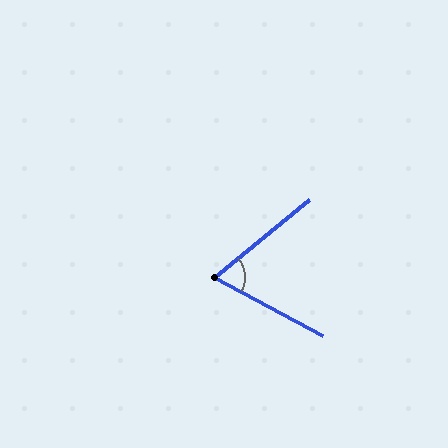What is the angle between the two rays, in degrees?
Approximately 68 degrees.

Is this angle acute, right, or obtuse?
It is acute.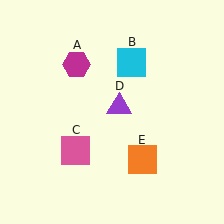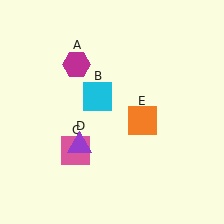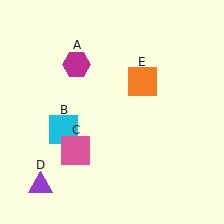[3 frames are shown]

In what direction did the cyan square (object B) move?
The cyan square (object B) moved down and to the left.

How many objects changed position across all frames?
3 objects changed position: cyan square (object B), purple triangle (object D), orange square (object E).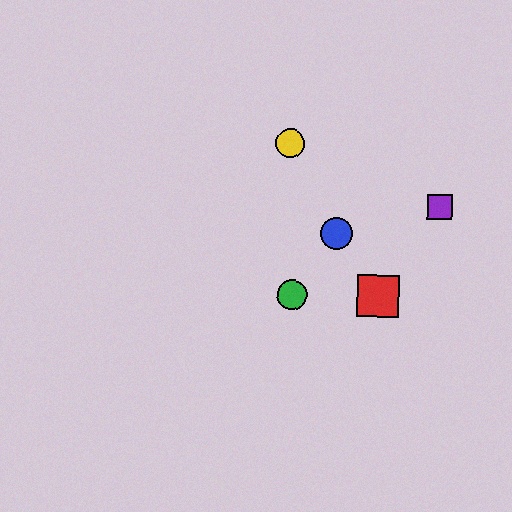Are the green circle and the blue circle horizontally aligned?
No, the green circle is at y≈295 and the blue circle is at y≈233.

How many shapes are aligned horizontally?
2 shapes (the red square, the green circle) are aligned horizontally.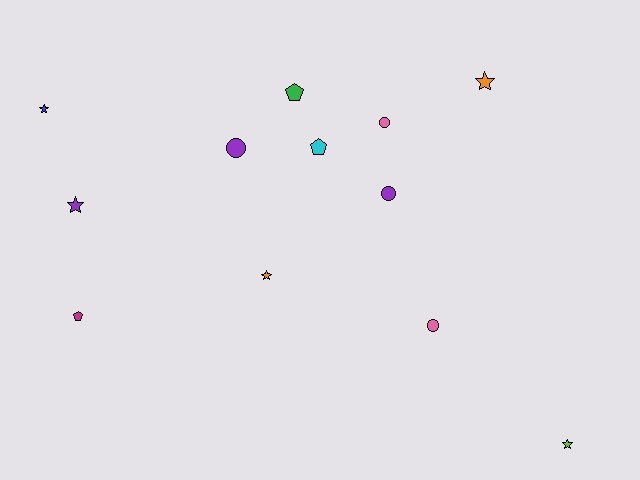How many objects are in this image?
There are 12 objects.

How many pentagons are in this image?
There are 3 pentagons.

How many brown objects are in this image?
There are no brown objects.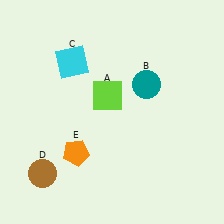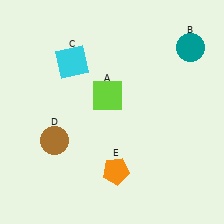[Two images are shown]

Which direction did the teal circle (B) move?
The teal circle (B) moved right.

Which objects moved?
The objects that moved are: the teal circle (B), the brown circle (D), the orange pentagon (E).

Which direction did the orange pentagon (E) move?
The orange pentagon (E) moved right.